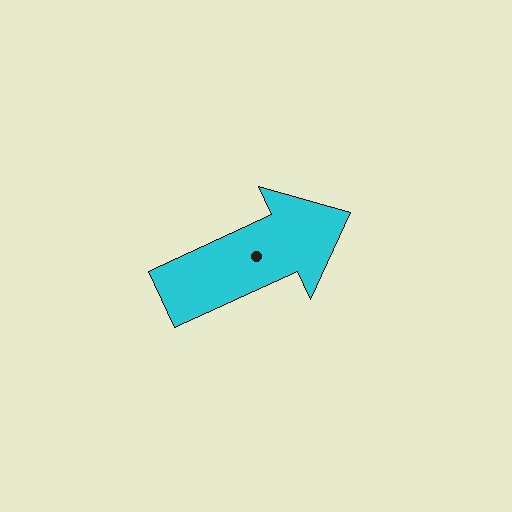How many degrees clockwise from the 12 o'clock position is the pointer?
Approximately 65 degrees.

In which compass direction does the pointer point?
Northeast.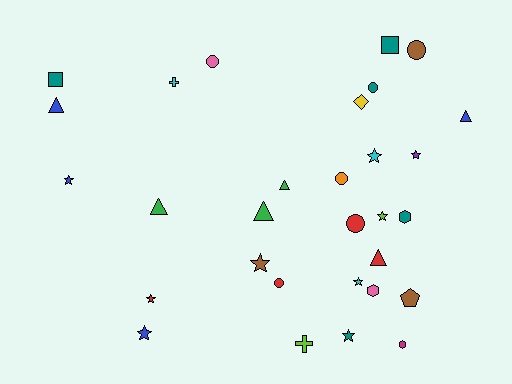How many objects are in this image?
There are 30 objects.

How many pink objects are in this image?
There are 2 pink objects.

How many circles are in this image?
There are 6 circles.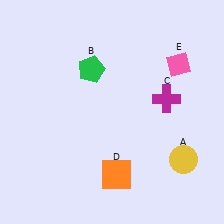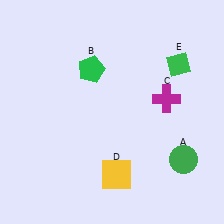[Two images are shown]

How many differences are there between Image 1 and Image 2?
There are 3 differences between the two images.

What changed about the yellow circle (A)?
In Image 1, A is yellow. In Image 2, it changed to green.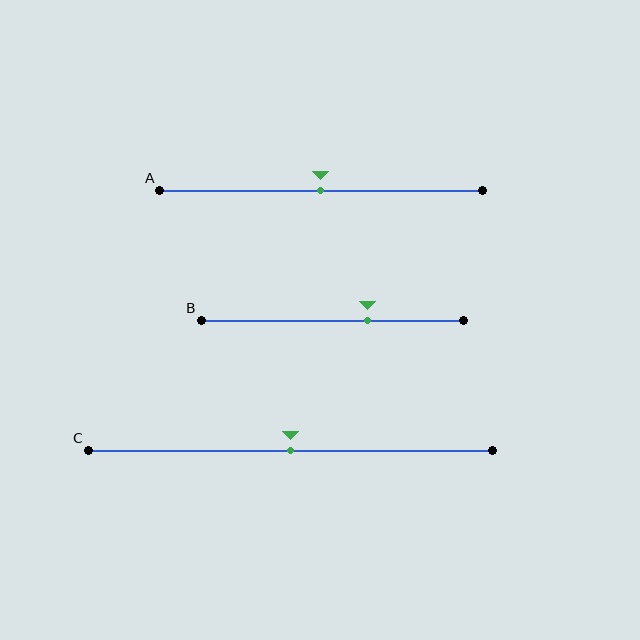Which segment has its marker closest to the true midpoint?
Segment A has its marker closest to the true midpoint.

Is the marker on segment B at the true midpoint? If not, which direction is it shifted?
No, the marker on segment B is shifted to the right by about 13% of the segment length.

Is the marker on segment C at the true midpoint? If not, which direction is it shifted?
Yes, the marker on segment C is at the true midpoint.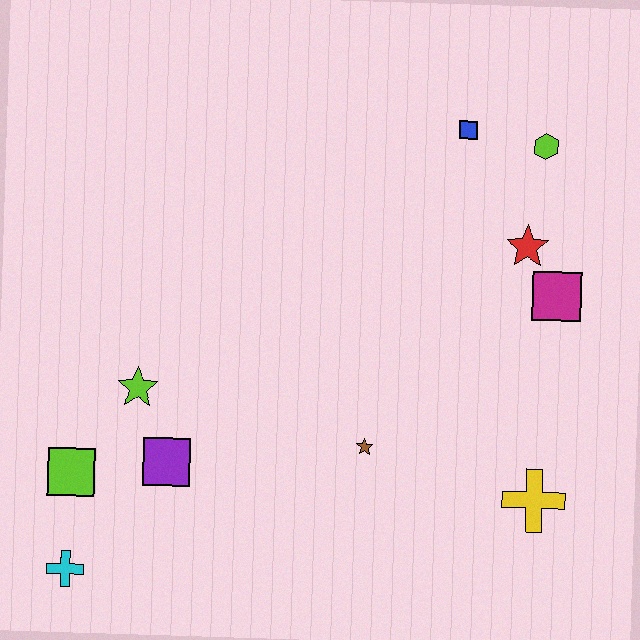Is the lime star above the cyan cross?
Yes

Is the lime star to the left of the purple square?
Yes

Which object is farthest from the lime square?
The lime hexagon is farthest from the lime square.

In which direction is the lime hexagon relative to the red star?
The lime hexagon is above the red star.